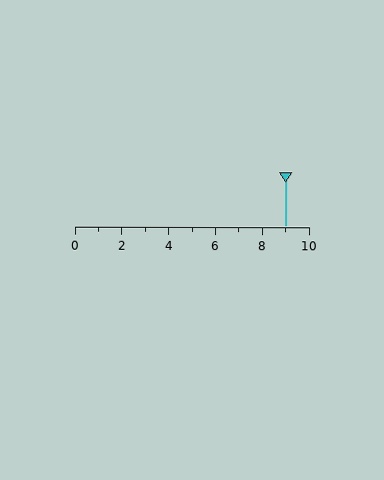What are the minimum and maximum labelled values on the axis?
The axis runs from 0 to 10.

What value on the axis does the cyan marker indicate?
The marker indicates approximately 9.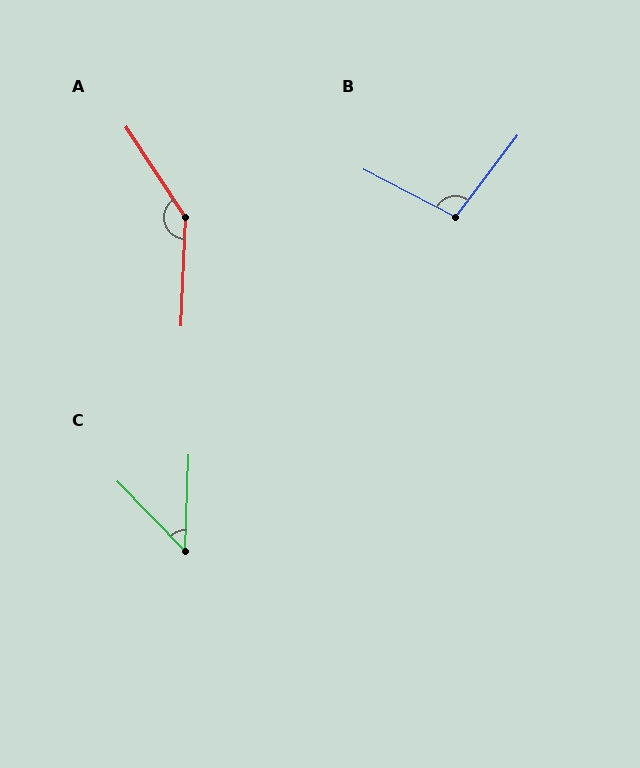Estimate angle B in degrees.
Approximately 100 degrees.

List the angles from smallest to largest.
C (46°), B (100°), A (145°).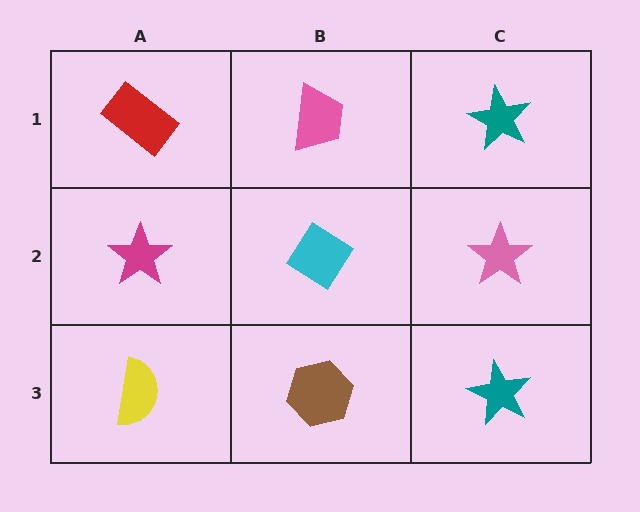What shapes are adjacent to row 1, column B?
A cyan diamond (row 2, column B), a red rectangle (row 1, column A), a teal star (row 1, column C).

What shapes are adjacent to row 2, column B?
A pink trapezoid (row 1, column B), a brown hexagon (row 3, column B), a magenta star (row 2, column A), a pink star (row 2, column C).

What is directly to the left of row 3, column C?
A brown hexagon.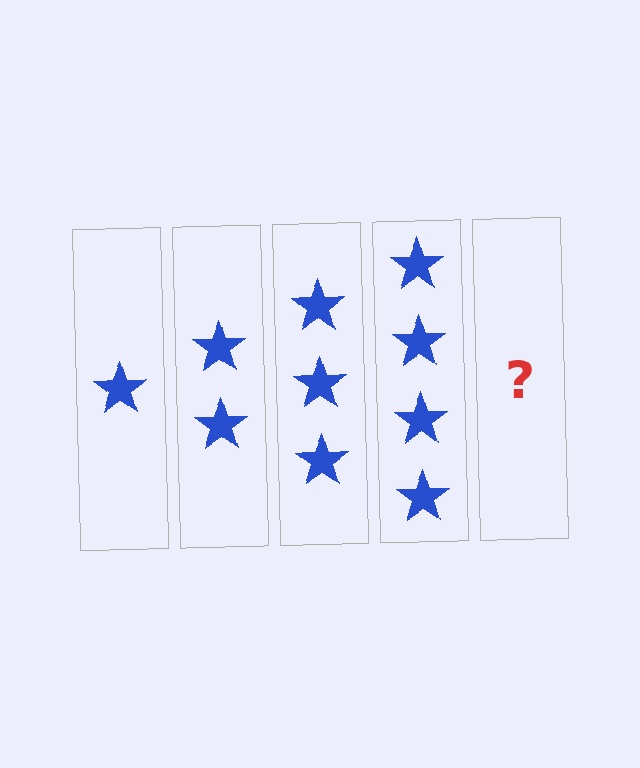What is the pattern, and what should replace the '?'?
The pattern is that each step adds one more star. The '?' should be 5 stars.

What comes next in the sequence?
The next element should be 5 stars.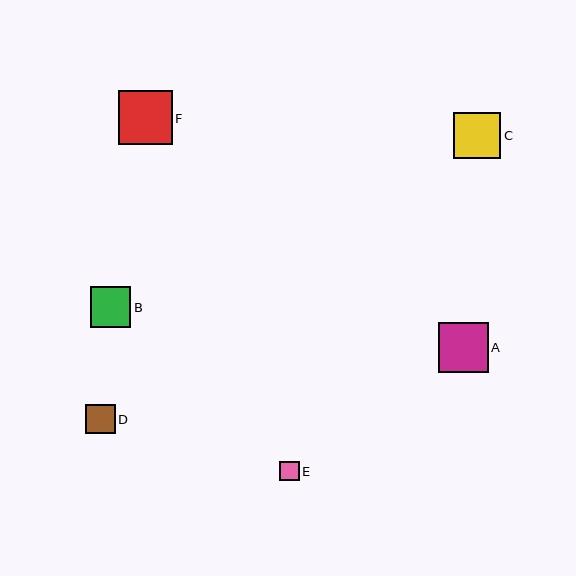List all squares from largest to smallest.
From largest to smallest: F, A, C, B, D, E.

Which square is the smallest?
Square E is the smallest with a size of approximately 19 pixels.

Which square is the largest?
Square F is the largest with a size of approximately 54 pixels.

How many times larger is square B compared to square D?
Square B is approximately 1.4 times the size of square D.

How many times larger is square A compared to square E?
Square A is approximately 2.6 times the size of square E.